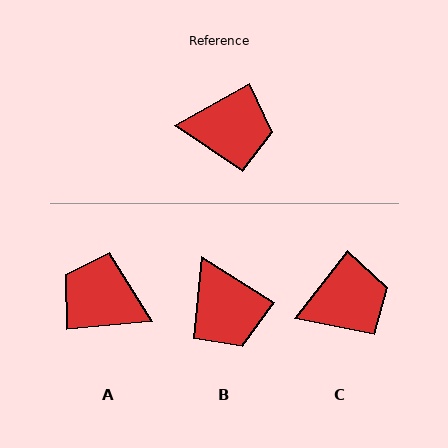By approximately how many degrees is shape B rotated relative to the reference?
Approximately 61 degrees clockwise.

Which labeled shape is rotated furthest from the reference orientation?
A, about 156 degrees away.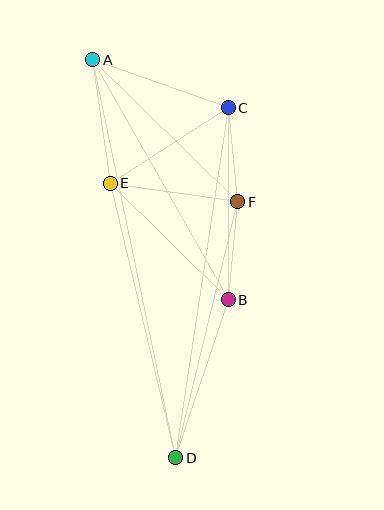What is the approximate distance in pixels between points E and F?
The distance between E and F is approximately 129 pixels.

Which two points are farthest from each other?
Points A and D are farthest from each other.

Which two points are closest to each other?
Points C and F are closest to each other.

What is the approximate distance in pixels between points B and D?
The distance between B and D is approximately 166 pixels.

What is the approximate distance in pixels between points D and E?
The distance between D and E is approximately 282 pixels.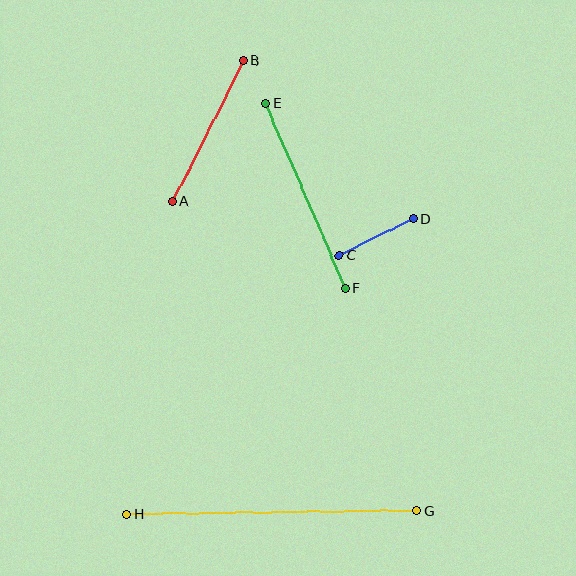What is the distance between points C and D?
The distance is approximately 83 pixels.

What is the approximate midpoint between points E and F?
The midpoint is at approximately (305, 195) pixels.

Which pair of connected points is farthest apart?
Points G and H are farthest apart.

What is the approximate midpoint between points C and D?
The midpoint is at approximately (376, 237) pixels.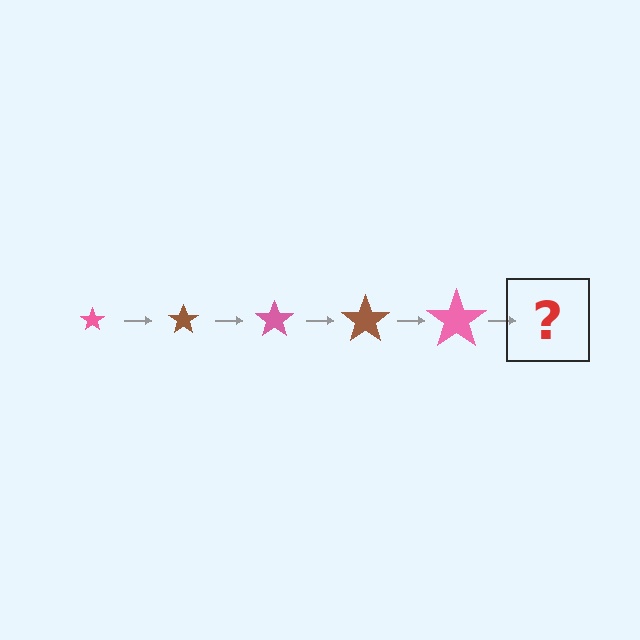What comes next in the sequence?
The next element should be a brown star, larger than the previous one.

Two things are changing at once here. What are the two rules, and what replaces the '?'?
The two rules are that the star grows larger each step and the color cycles through pink and brown. The '?' should be a brown star, larger than the previous one.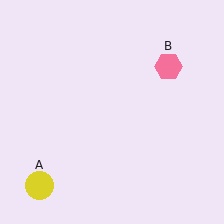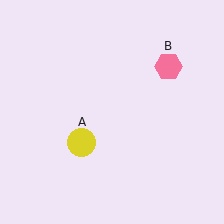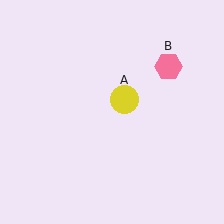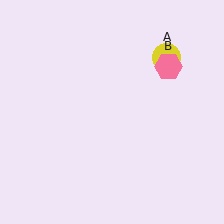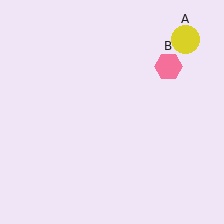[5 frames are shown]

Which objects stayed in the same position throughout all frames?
Pink hexagon (object B) remained stationary.